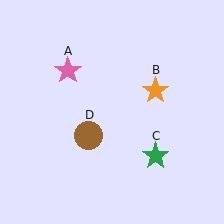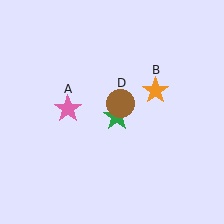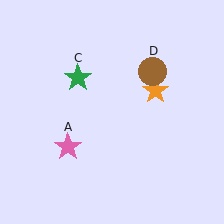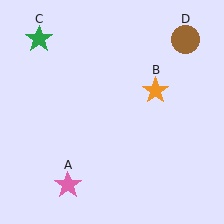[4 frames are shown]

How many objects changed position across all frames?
3 objects changed position: pink star (object A), green star (object C), brown circle (object D).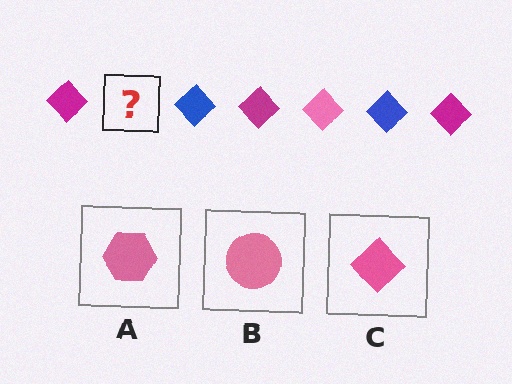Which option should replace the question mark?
Option C.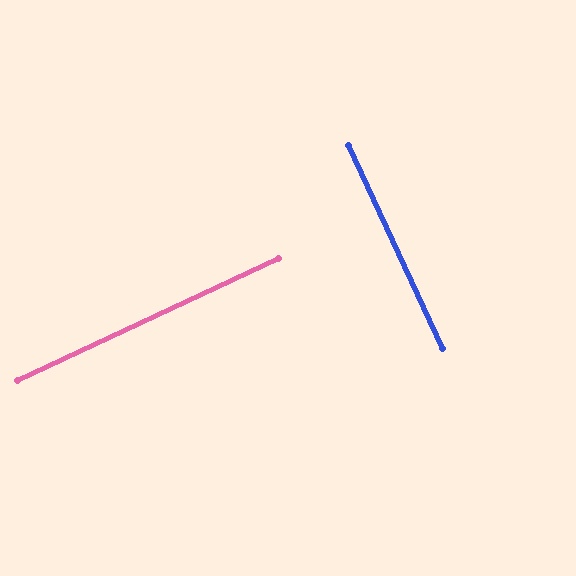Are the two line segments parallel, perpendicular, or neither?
Perpendicular — they meet at approximately 90°.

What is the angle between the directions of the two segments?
Approximately 90 degrees.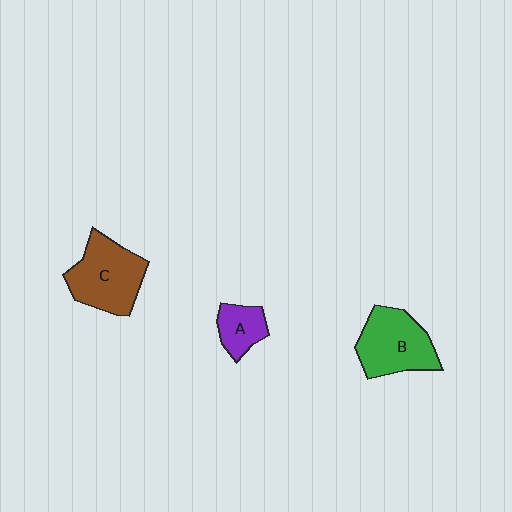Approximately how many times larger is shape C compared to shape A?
Approximately 2.1 times.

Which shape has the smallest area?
Shape A (purple).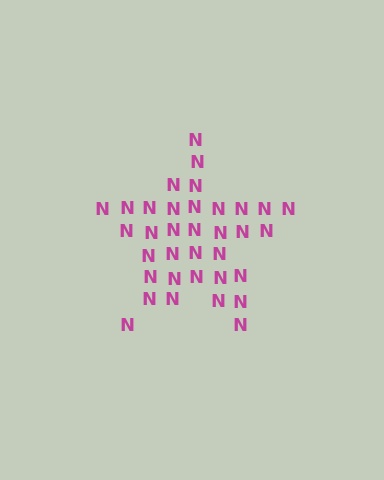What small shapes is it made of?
It is made of small letter N's.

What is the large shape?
The large shape is a star.